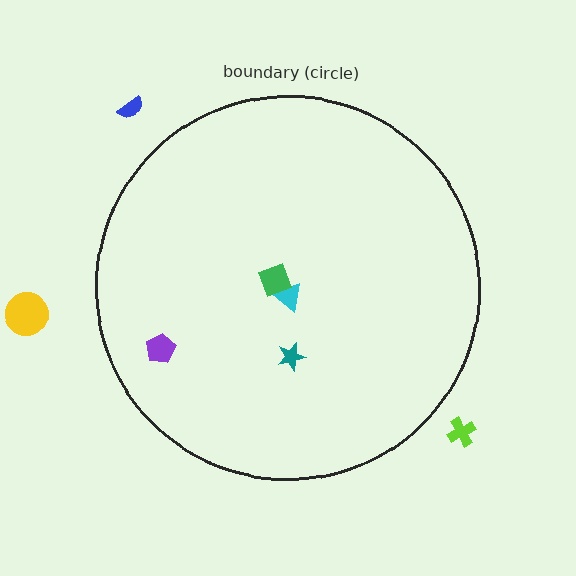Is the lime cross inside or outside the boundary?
Outside.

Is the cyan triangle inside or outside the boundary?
Inside.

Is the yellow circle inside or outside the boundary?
Outside.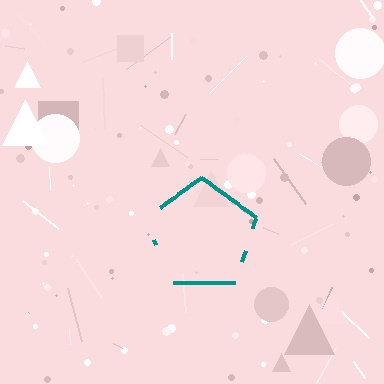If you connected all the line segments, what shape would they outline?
They would outline a pentagon.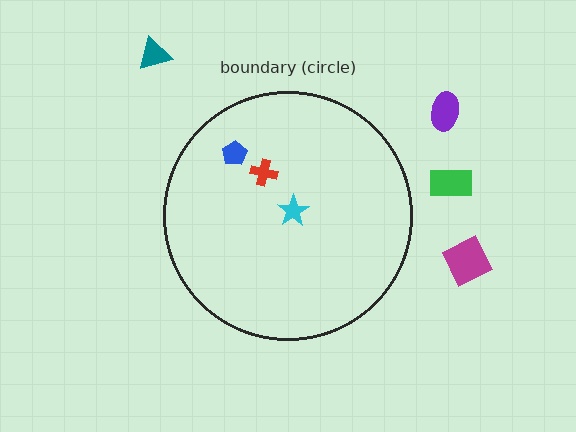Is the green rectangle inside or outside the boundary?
Outside.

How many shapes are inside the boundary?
3 inside, 4 outside.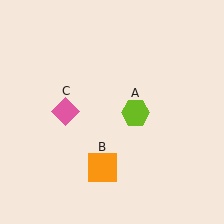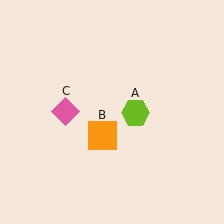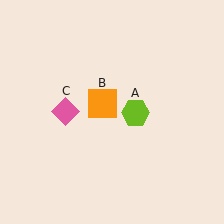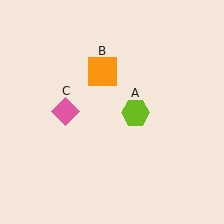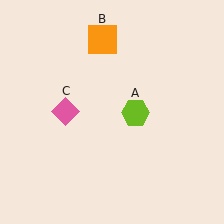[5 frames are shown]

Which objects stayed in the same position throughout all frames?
Lime hexagon (object A) and pink diamond (object C) remained stationary.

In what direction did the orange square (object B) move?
The orange square (object B) moved up.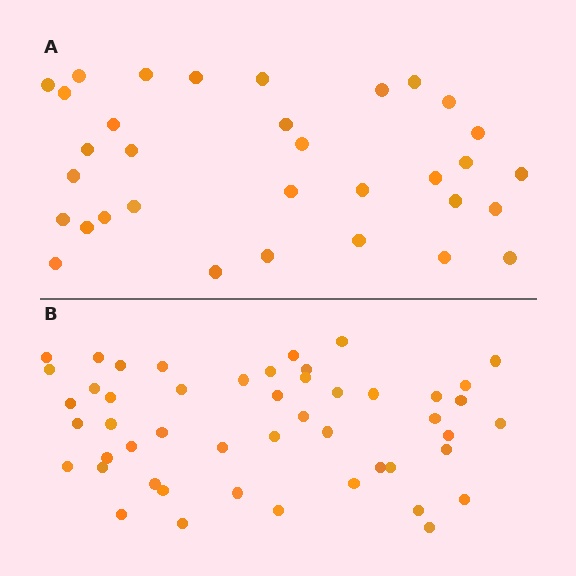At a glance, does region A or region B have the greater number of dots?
Region B (the bottom region) has more dots.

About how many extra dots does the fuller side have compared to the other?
Region B has approximately 15 more dots than region A.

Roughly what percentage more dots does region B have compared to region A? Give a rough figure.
About 50% more.